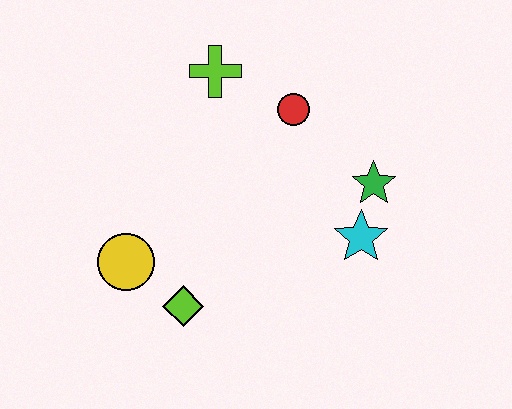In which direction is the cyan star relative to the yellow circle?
The cyan star is to the right of the yellow circle.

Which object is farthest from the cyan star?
The yellow circle is farthest from the cyan star.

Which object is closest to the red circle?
The lime cross is closest to the red circle.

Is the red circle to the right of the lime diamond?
Yes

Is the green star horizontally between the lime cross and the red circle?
No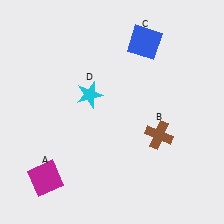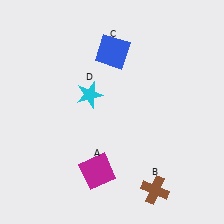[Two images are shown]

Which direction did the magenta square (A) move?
The magenta square (A) moved right.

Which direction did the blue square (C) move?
The blue square (C) moved left.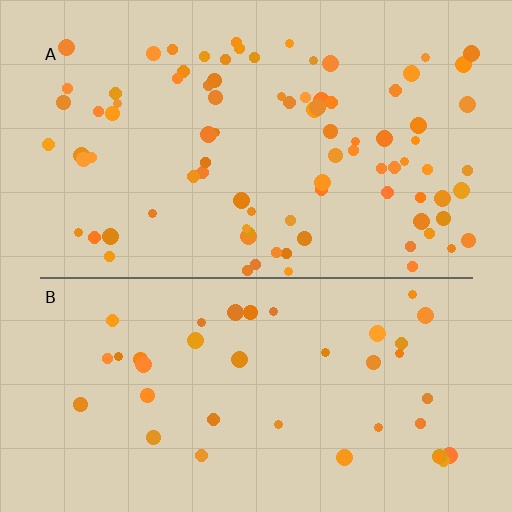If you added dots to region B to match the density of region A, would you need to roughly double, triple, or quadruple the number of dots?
Approximately double.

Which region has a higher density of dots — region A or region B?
A (the top).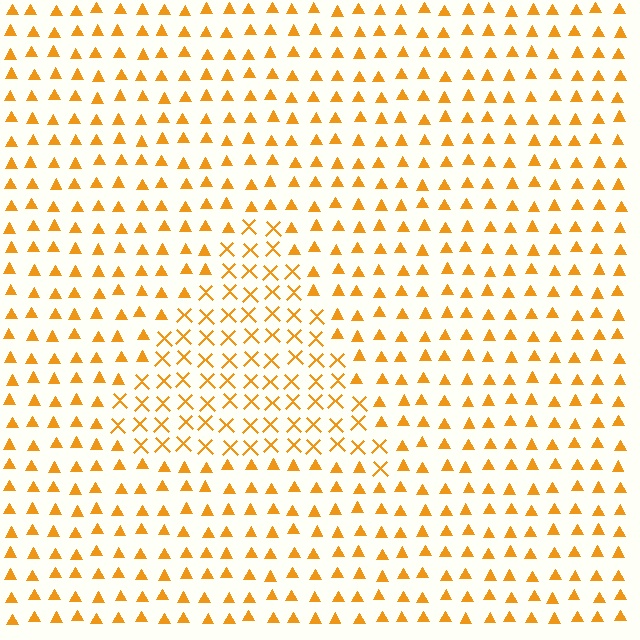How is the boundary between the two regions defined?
The boundary is defined by a change in element shape: X marks inside vs. triangles outside. All elements share the same color and spacing.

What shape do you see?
I see a triangle.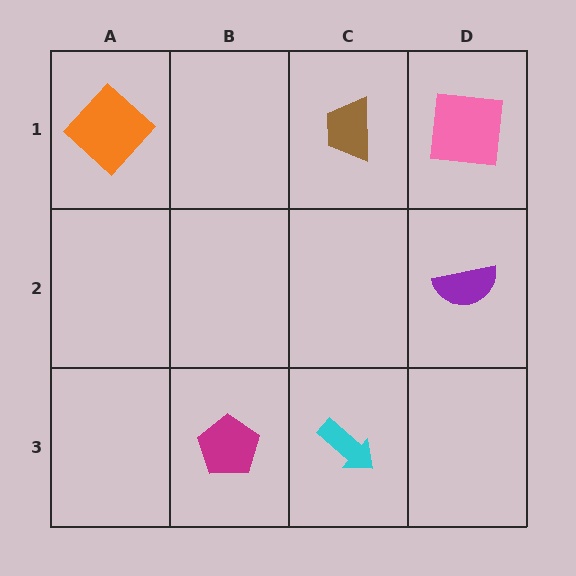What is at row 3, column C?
A cyan arrow.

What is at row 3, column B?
A magenta pentagon.